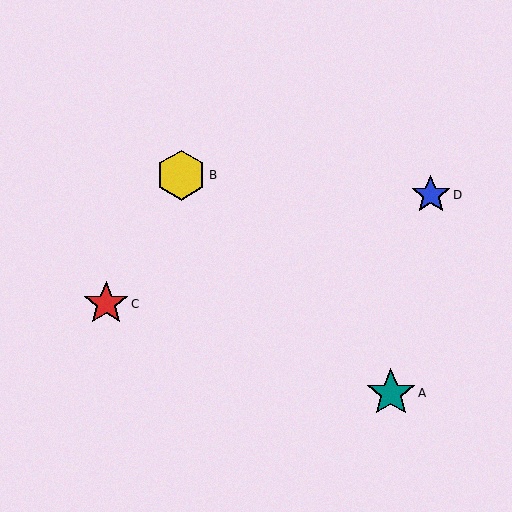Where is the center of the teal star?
The center of the teal star is at (391, 393).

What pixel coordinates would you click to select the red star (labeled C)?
Click at (106, 304) to select the red star C.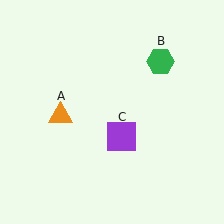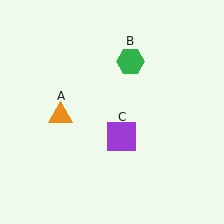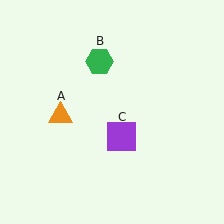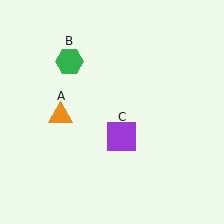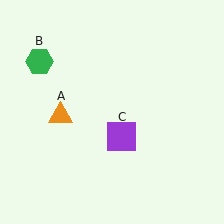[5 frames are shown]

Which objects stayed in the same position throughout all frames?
Orange triangle (object A) and purple square (object C) remained stationary.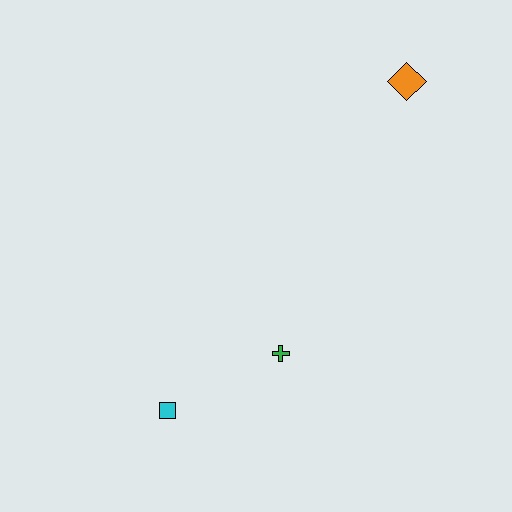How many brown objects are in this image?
There are no brown objects.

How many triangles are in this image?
There are no triangles.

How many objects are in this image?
There are 3 objects.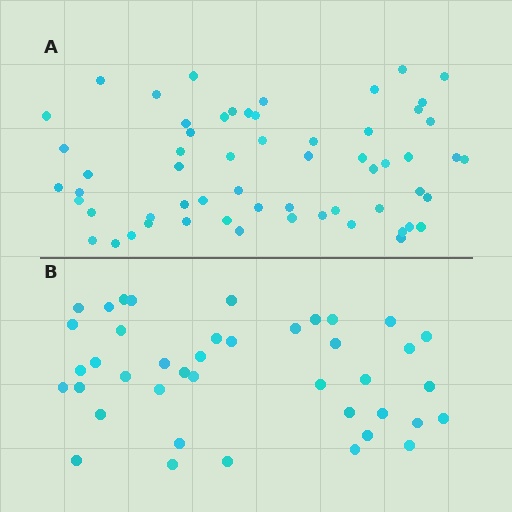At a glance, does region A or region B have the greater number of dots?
Region A (the top region) has more dots.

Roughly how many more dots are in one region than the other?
Region A has approximately 20 more dots than region B.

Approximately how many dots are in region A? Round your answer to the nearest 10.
About 60 dots.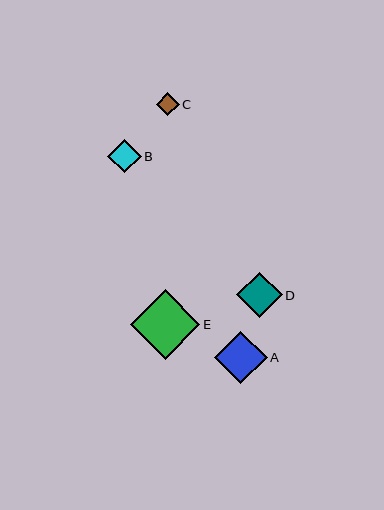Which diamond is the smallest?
Diamond C is the smallest with a size of approximately 23 pixels.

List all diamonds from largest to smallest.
From largest to smallest: E, A, D, B, C.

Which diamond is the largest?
Diamond E is the largest with a size of approximately 70 pixels.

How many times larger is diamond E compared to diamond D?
Diamond E is approximately 1.5 times the size of diamond D.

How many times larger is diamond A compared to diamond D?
Diamond A is approximately 1.2 times the size of diamond D.